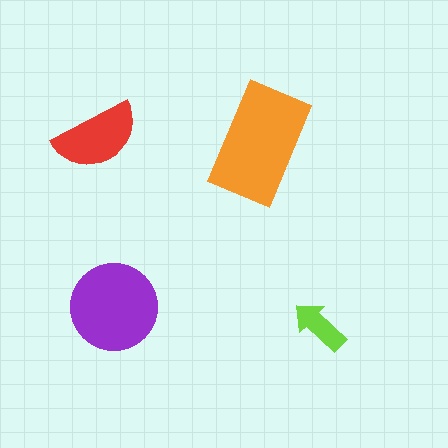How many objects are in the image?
There are 4 objects in the image.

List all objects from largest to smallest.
The orange rectangle, the purple circle, the red semicircle, the lime arrow.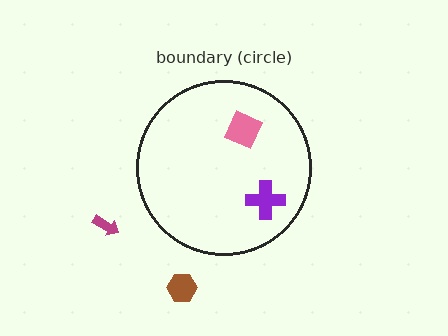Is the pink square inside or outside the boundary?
Inside.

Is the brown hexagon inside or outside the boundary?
Outside.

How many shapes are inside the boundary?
2 inside, 2 outside.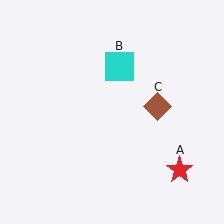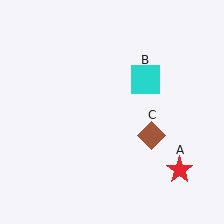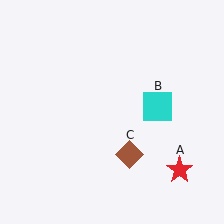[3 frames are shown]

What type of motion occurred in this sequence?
The cyan square (object B), brown diamond (object C) rotated clockwise around the center of the scene.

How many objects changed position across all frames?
2 objects changed position: cyan square (object B), brown diamond (object C).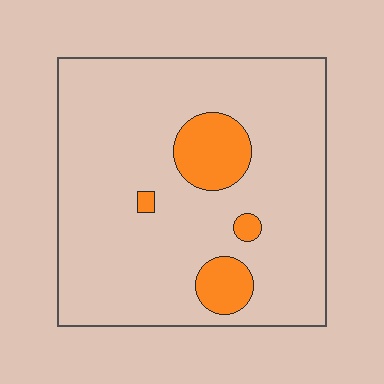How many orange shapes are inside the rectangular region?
4.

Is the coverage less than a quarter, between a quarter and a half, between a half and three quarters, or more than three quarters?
Less than a quarter.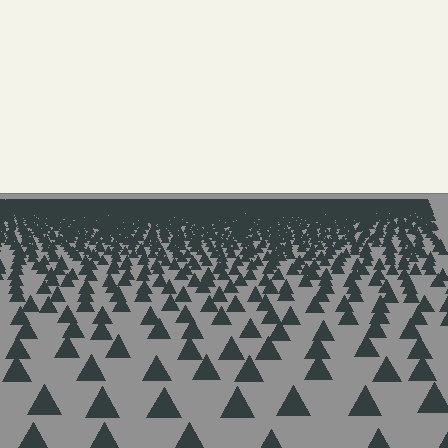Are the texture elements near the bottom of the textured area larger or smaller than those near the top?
Larger. Near the bottom, elements are closer to the viewer and appear at a bigger on-screen size.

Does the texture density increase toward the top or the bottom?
Density increases toward the top.